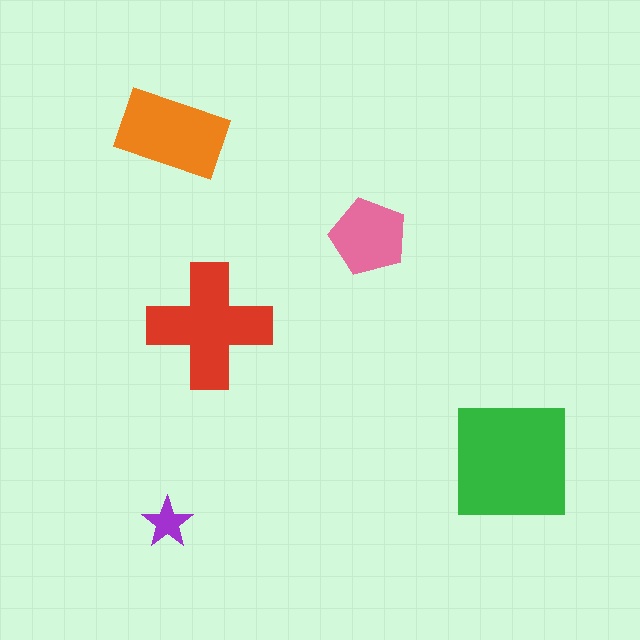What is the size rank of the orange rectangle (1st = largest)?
3rd.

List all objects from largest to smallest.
The green square, the red cross, the orange rectangle, the pink pentagon, the purple star.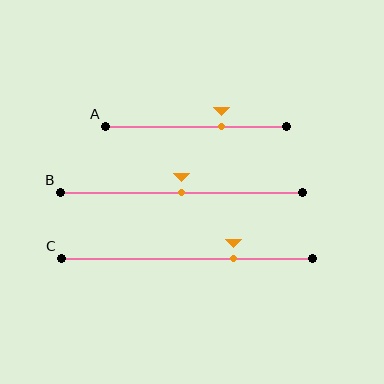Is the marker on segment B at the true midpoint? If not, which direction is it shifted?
Yes, the marker on segment B is at the true midpoint.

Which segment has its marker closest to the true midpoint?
Segment B has its marker closest to the true midpoint.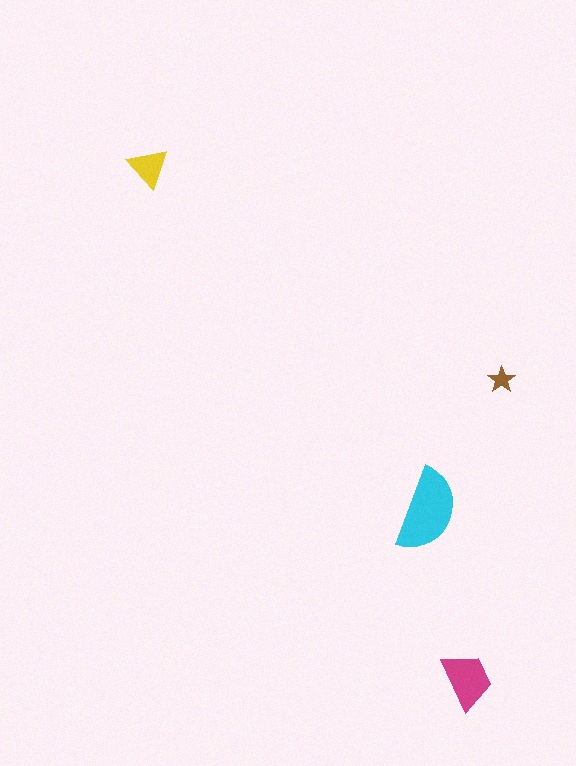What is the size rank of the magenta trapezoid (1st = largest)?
2nd.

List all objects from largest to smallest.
The cyan semicircle, the magenta trapezoid, the yellow triangle, the brown star.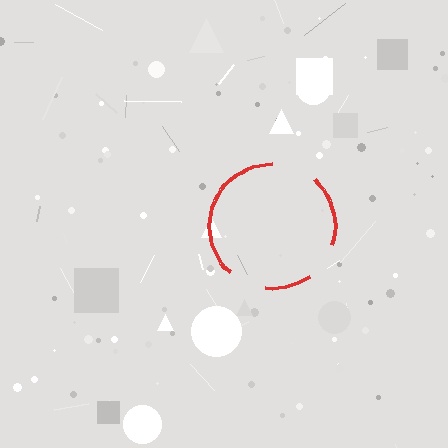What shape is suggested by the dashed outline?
The dashed outline suggests a circle.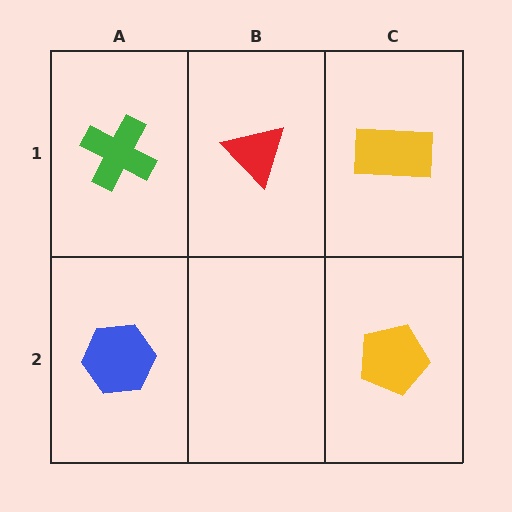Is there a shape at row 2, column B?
No, that cell is empty.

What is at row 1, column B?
A red triangle.